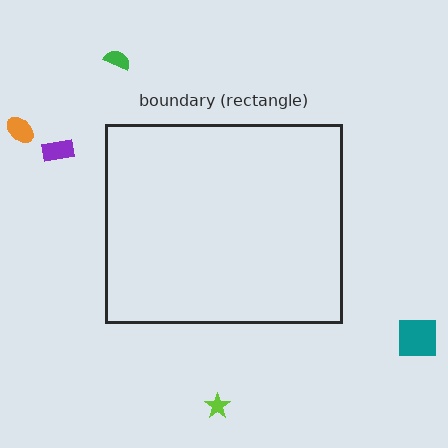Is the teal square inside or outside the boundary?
Outside.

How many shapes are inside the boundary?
0 inside, 5 outside.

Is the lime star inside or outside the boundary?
Outside.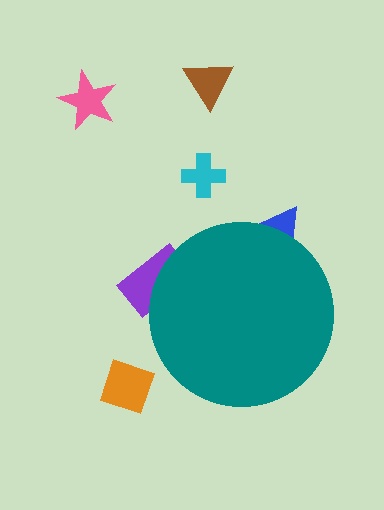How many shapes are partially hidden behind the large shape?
2 shapes are partially hidden.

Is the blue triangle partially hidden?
Yes, the blue triangle is partially hidden behind the teal circle.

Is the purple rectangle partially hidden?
Yes, the purple rectangle is partially hidden behind the teal circle.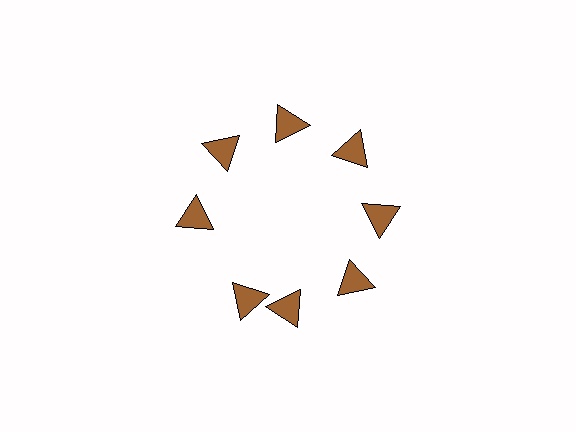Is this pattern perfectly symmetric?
No. The 8 brown triangles are arranged in a ring, but one element near the 8 o'clock position is rotated out of alignment along the ring, breaking the 8-fold rotational symmetry.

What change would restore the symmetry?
The symmetry would be restored by rotating it back into even spacing with its neighbors so that all 8 triangles sit at equal angles and equal distance from the center.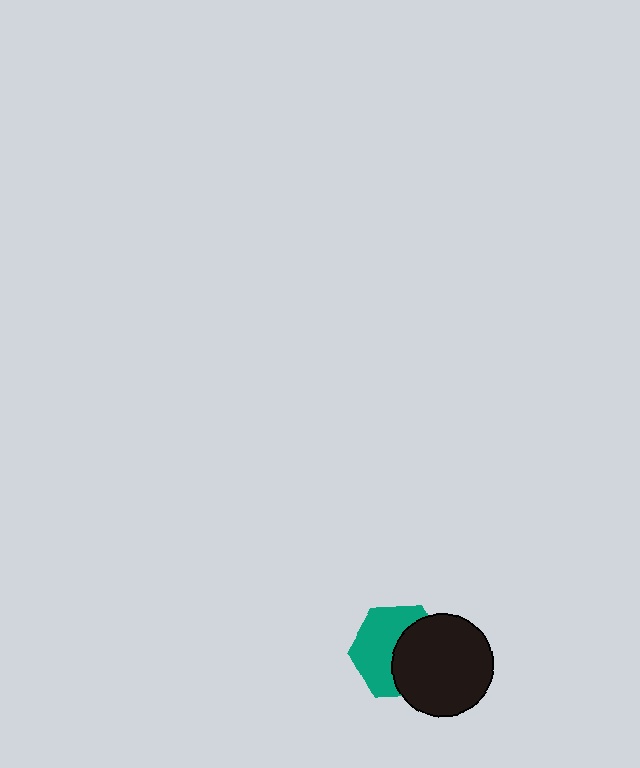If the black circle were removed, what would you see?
You would see the complete teal hexagon.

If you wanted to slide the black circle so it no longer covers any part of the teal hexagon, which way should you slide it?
Slide it right — that is the most direct way to separate the two shapes.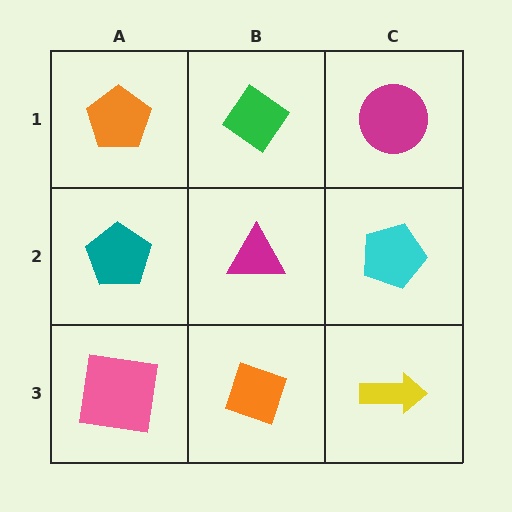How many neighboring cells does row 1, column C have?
2.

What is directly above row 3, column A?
A teal pentagon.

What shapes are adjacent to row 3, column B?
A magenta triangle (row 2, column B), a pink square (row 3, column A), a yellow arrow (row 3, column C).